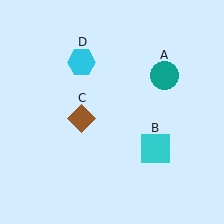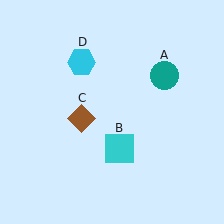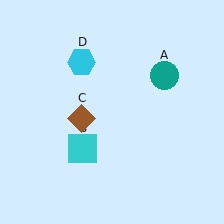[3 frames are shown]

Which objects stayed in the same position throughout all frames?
Teal circle (object A) and brown diamond (object C) and cyan hexagon (object D) remained stationary.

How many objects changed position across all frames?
1 object changed position: cyan square (object B).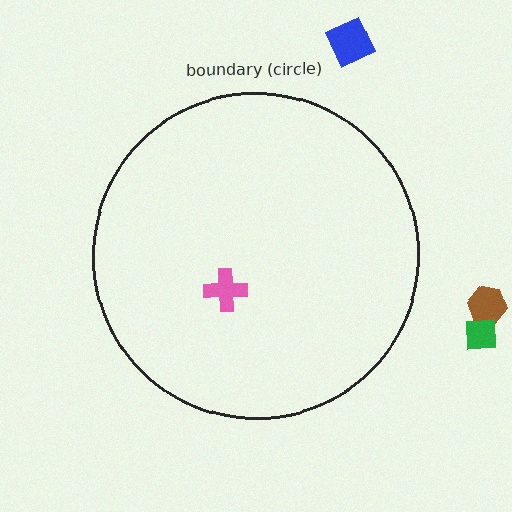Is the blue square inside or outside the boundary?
Outside.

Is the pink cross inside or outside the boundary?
Inside.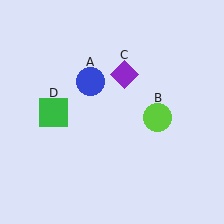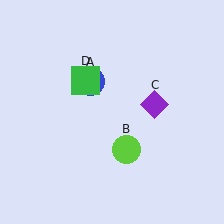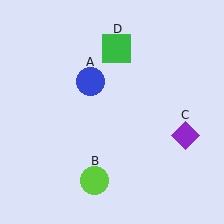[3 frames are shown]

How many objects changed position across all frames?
3 objects changed position: lime circle (object B), purple diamond (object C), green square (object D).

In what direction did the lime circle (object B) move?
The lime circle (object B) moved down and to the left.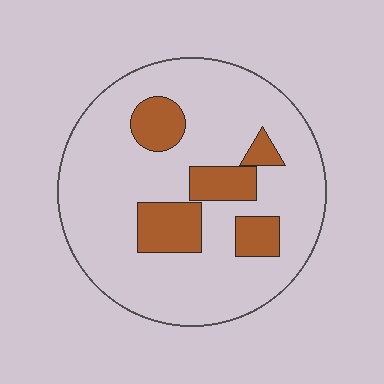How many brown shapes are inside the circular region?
5.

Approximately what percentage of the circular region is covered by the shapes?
Approximately 20%.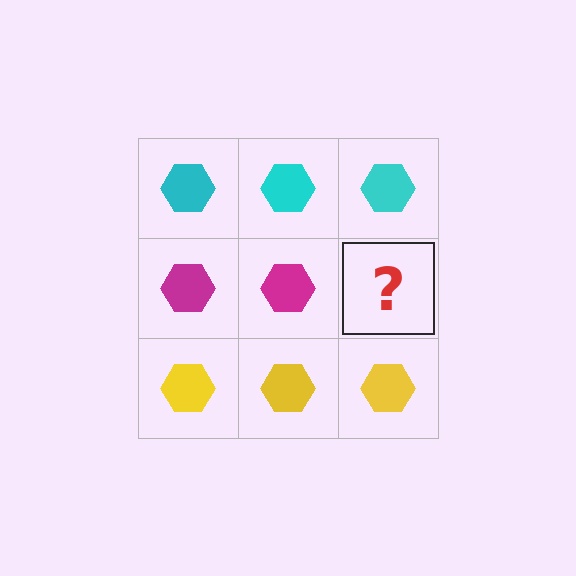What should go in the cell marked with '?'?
The missing cell should contain a magenta hexagon.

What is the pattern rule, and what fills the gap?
The rule is that each row has a consistent color. The gap should be filled with a magenta hexagon.